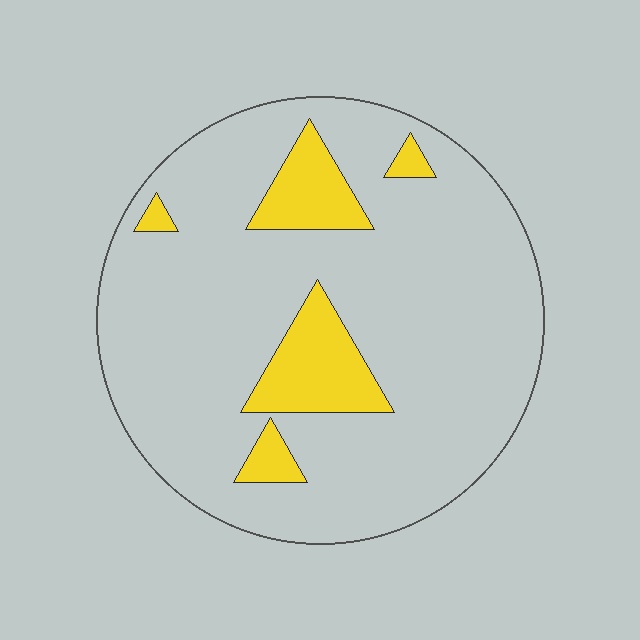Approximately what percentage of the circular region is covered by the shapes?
Approximately 15%.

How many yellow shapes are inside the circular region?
5.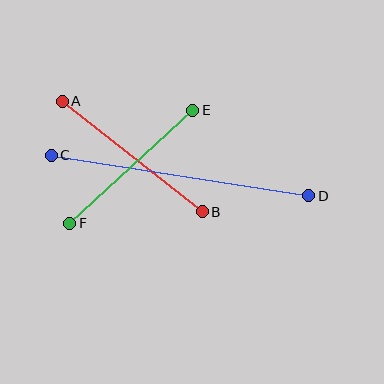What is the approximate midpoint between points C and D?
The midpoint is at approximately (180, 175) pixels.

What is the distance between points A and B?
The distance is approximately 178 pixels.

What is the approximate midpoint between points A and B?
The midpoint is at approximately (132, 157) pixels.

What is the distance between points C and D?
The distance is approximately 261 pixels.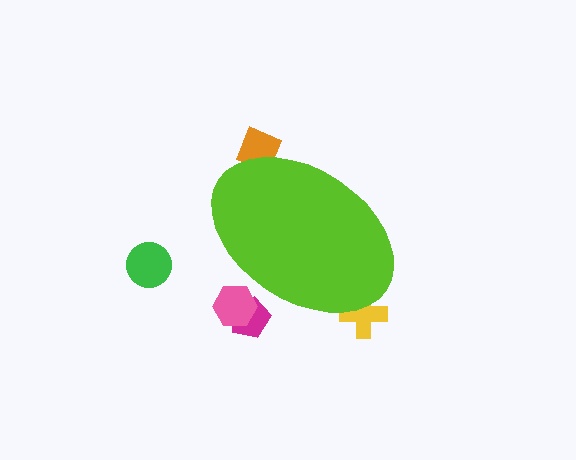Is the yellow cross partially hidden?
Yes, the yellow cross is partially hidden behind the lime ellipse.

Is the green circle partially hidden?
No, the green circle is fully visible.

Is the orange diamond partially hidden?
Yes, the orange diamond is partially hidden behind the lime ellipse.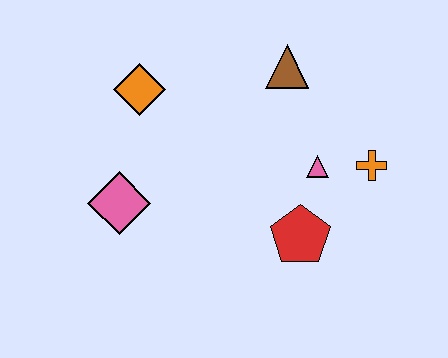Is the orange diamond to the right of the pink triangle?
No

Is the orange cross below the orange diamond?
Yes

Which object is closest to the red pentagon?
The pink triangle is closest to the red pentagon.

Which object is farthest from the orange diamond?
The orange cross is farthest from the orange diamond.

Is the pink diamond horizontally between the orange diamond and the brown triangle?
No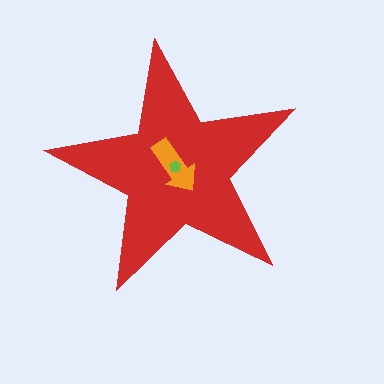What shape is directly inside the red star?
The orange arrow.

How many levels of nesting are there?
3.